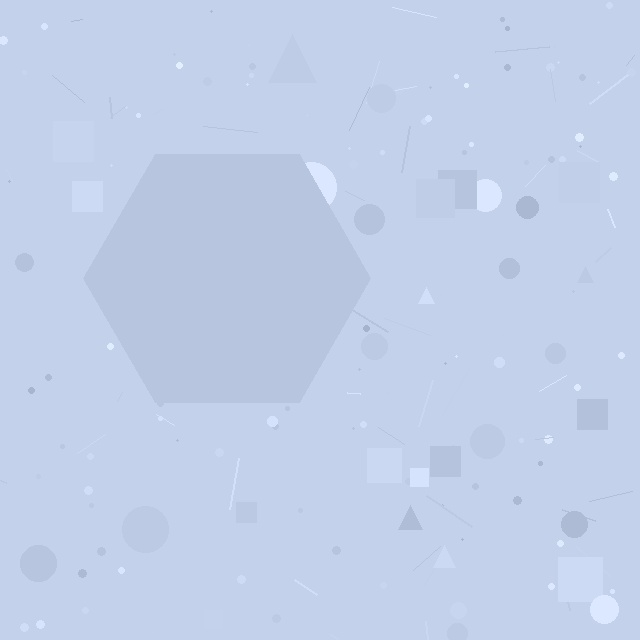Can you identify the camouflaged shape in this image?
The camouflaged shape is a hexagon.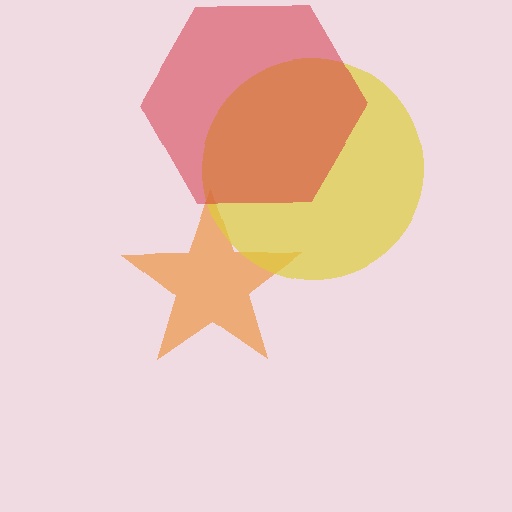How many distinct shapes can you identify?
There are 3 distinct shapes: an orange star, a yellow circle, a red hexagon.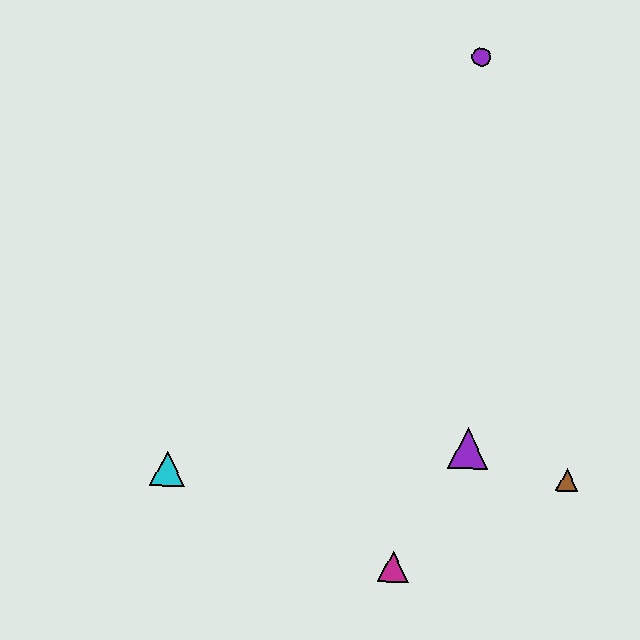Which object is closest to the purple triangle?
The brown triangle is closest to the purple triangle.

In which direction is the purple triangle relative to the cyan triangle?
The purple triangle is to the right of the cyan triangle.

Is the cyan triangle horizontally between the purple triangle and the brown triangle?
No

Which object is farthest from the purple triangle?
The purple circle is farthest from the purple triangle.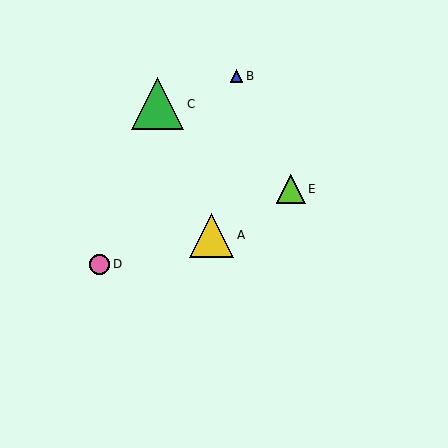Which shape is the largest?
The green triangle (labeled C) is the largest.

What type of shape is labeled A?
Shape A is a yellow triangle.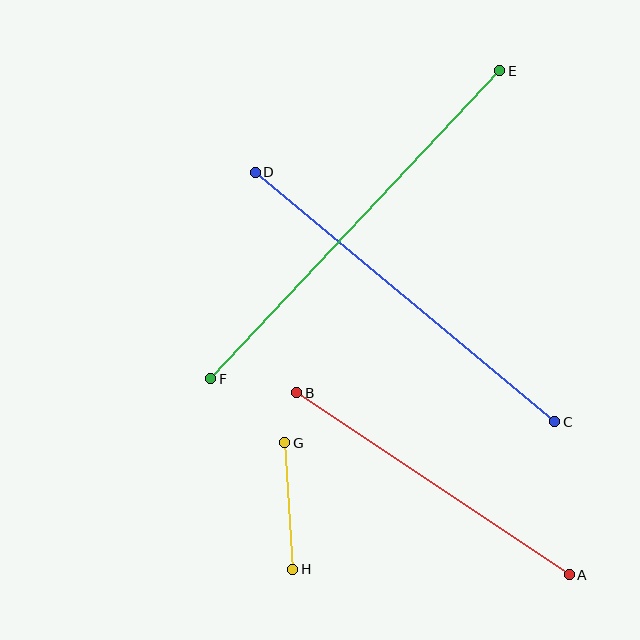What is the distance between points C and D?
The distance is approximately 390 pixels.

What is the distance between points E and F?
The distance is approximately 422 pixels.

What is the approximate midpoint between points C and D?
The midpoint is at approximately (405, 297) pixels.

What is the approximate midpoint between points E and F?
The midpoint is at approximately (355, 225) pixels.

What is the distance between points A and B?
The distance is approximately 328 pixels.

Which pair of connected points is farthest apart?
Points E and F are farthest apart.